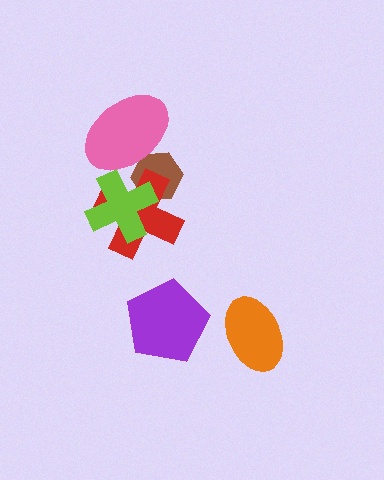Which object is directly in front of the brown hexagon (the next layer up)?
The red cross is directly in front of the brown hexagon.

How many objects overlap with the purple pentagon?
0 objects overlap with the purple pentagon.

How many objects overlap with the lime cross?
3 objects overlap with the lime cross.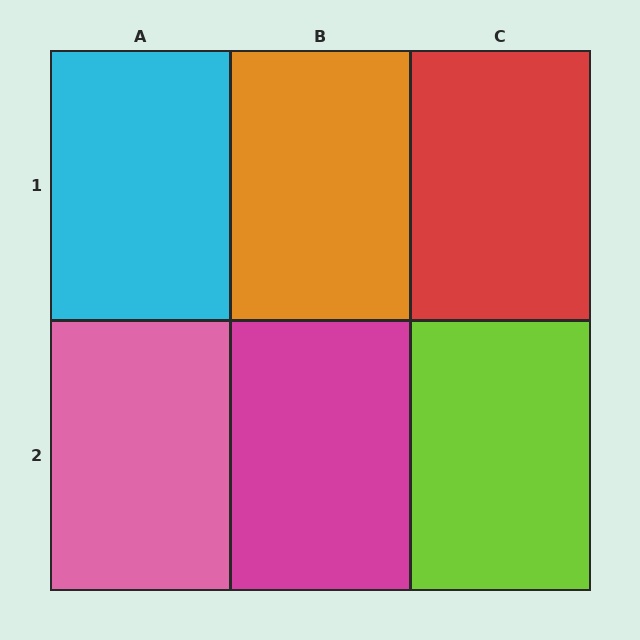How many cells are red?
1 cell is red.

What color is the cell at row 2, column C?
Lime.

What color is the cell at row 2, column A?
Pink.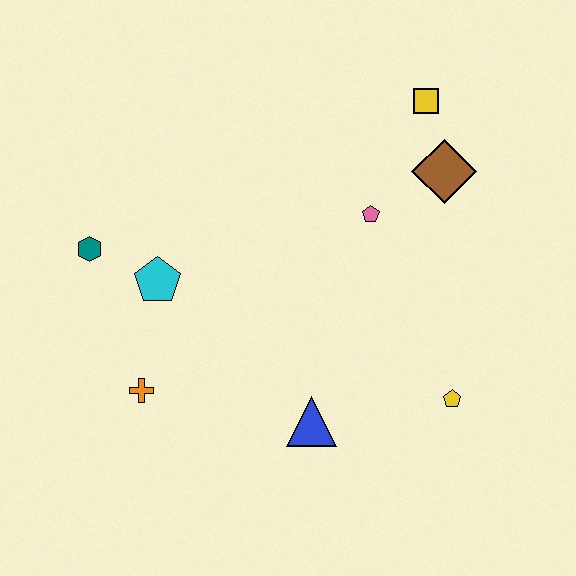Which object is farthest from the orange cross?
The yellow square is farthest from the orange cross.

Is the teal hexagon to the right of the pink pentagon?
No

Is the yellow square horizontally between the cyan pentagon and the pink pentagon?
No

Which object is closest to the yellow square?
The brown diamond is closest to the yellow square.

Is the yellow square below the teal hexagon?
No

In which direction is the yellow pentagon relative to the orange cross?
The yellow pentagon is to the right of the orange cross.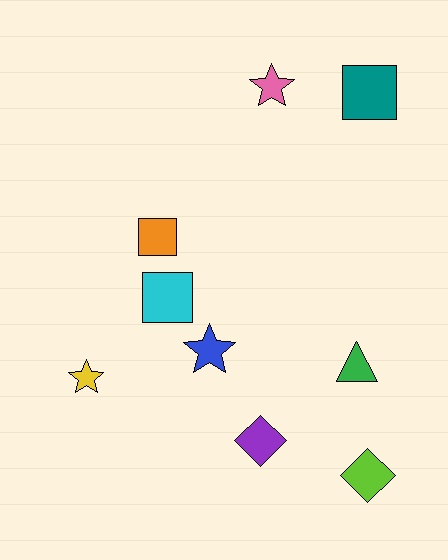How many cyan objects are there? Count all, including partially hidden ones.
There is 1 cyan object.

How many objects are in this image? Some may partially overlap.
There are 9 objects.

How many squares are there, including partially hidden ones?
There are 3 squares.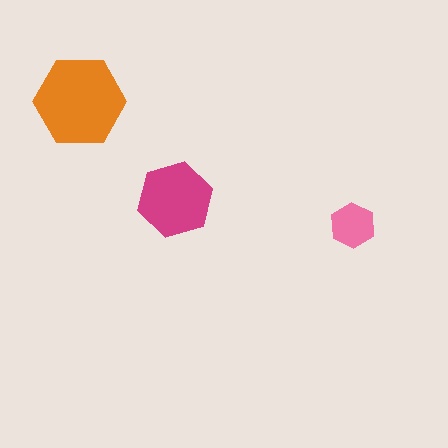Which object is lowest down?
The pink hexagon is bottommost.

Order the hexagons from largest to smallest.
the orange one, the magenta one, the pink one.